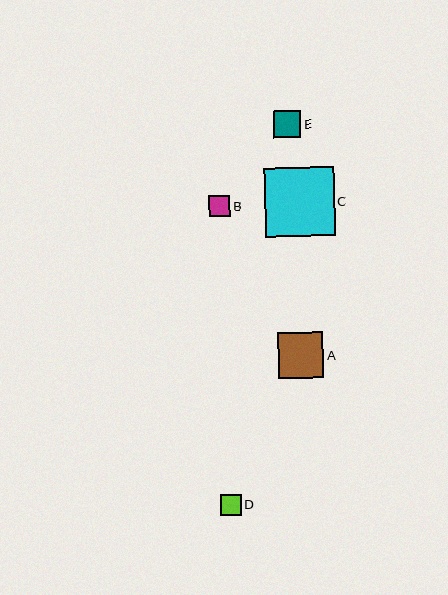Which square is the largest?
Square C is the largest with a size of approximately 69 pixels.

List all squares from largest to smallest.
From largest to smallest: C, A, E, B, D.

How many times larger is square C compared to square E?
Square C is approximately 2.6 times the size of square E.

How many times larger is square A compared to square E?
Square A is approximately 1.7 times the size of square E.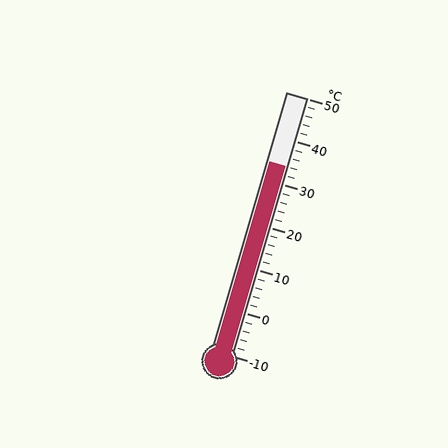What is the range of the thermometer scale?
The thermometer scale ranges from -10°C to 50°C.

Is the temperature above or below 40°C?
The temperature is below 40°C.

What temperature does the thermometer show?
The thermometer shows approximately 34°C.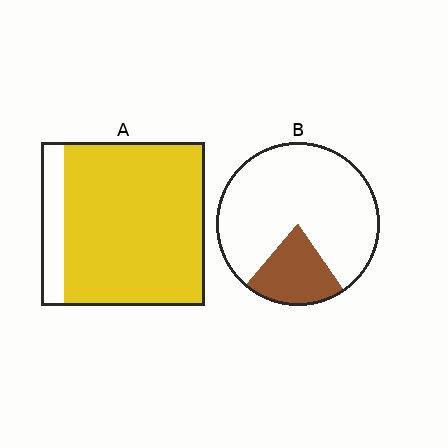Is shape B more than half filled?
No.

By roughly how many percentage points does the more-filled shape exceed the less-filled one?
By roughly 65 percentage points (A over B).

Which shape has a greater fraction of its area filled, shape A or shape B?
Shape A.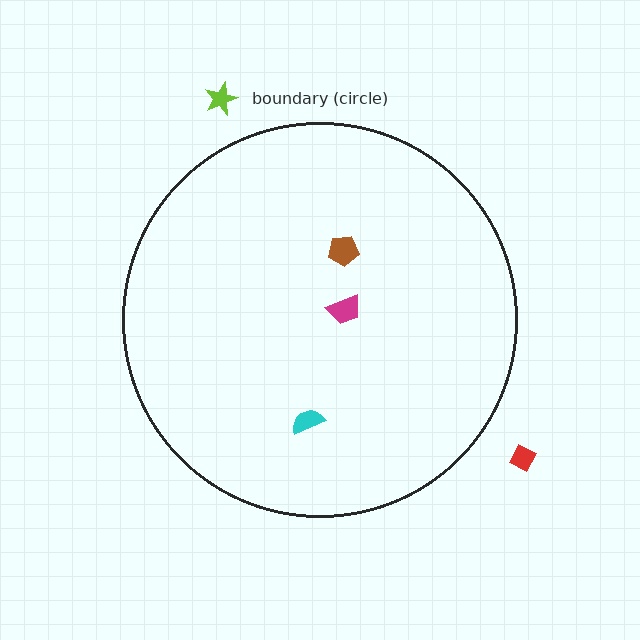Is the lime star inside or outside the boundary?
Outside.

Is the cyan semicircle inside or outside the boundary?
Inside.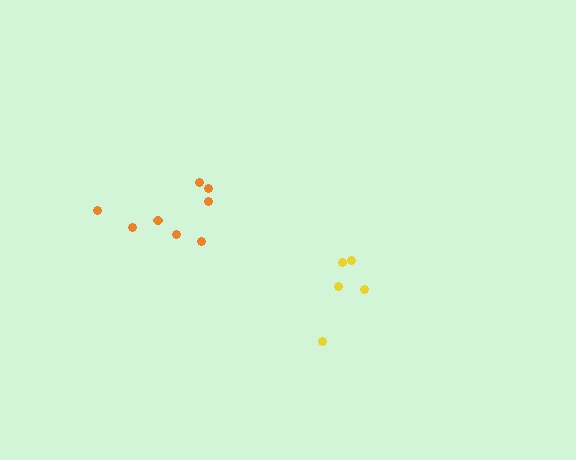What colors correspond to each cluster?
The clusters are colored: yellow, orange.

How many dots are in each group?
Group 1: 5 dots, Group 2: 8 dots (13 total).